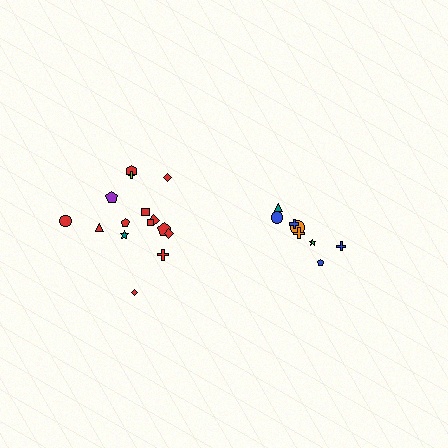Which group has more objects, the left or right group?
The left group.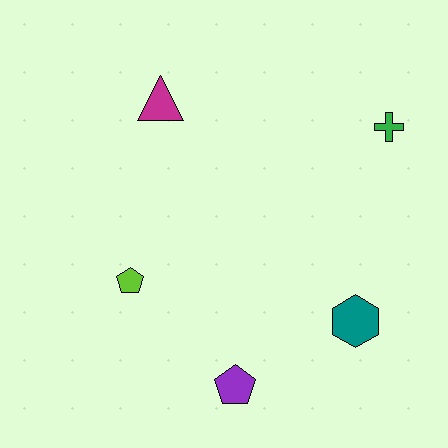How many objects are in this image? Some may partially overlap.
There are 5 objects.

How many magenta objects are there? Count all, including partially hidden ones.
There is 1 magenta object.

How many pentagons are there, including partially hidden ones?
There are 2 pentagons.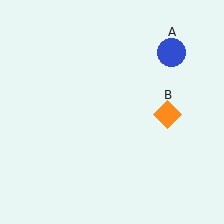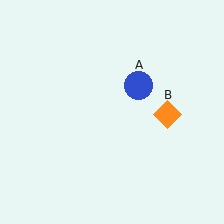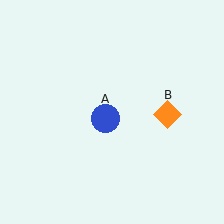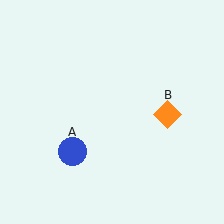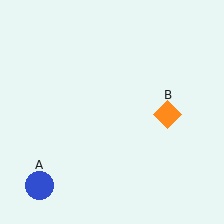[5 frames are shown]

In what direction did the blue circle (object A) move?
The blue circle (object A) moved down and to the left.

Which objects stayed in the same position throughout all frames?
Orange diamond (object B) remained stationary.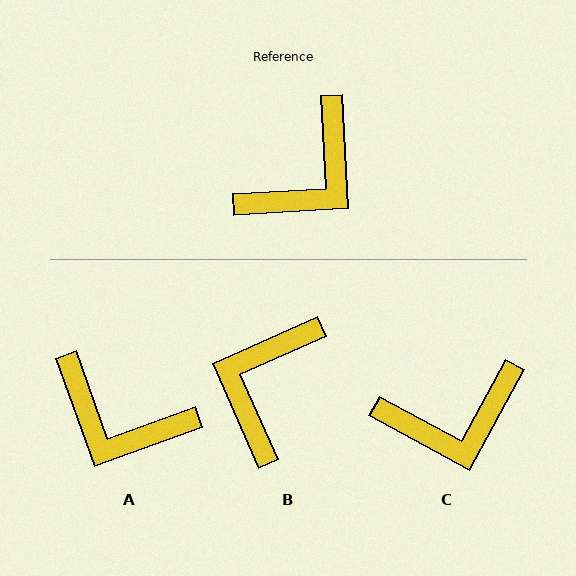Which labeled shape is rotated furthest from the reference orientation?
B, about 159 degrees away.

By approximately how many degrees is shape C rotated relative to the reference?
Approximately 32 degrees clockwise.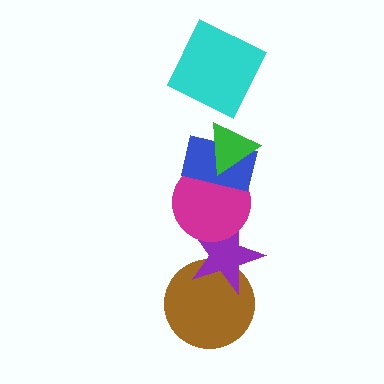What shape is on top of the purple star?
The magenta circle is on top of the purple star.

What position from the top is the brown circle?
The brown circle is 6th from the top.